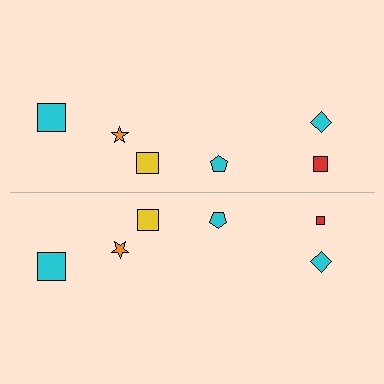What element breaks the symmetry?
The red square on the bottom side has a different size than its mirror counterpart.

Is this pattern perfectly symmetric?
No, the pattern is not perfectly symmetric. The red square on the bottom side has a different size than its mirror counterpart.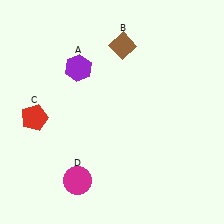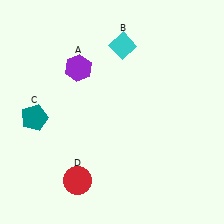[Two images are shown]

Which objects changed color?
B changed from brown to cyan. C changed from red to teal. D changed from magenta to red.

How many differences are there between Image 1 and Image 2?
There are 3 differences between the two images.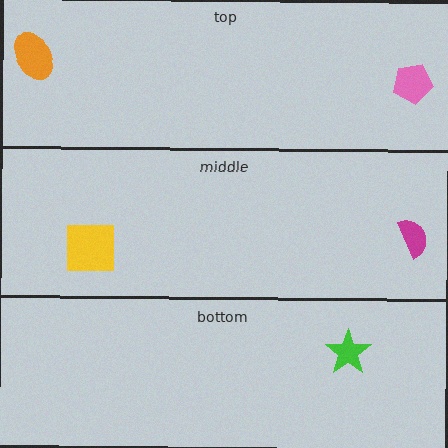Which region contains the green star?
The bottom region.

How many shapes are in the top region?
2.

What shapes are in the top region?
The orange ellipse, the pink pentagon.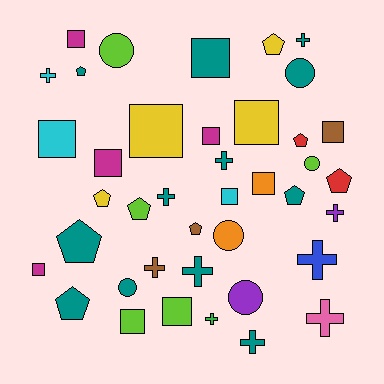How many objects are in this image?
There are 40 objects.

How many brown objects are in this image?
There are 3 brown objects.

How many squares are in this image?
There are 13 squares.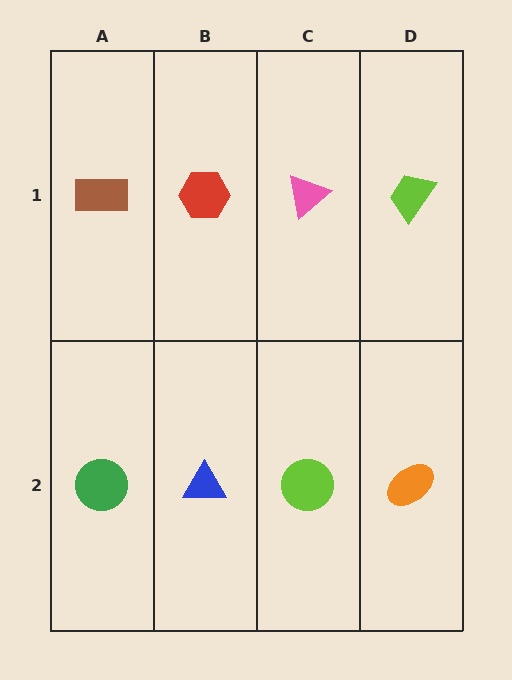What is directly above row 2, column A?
A brown rectangle.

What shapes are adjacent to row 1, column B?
A blue triangle (row 2, column B), a brown rectangle (row 1, column A), a pink triangle (row 1, column C).